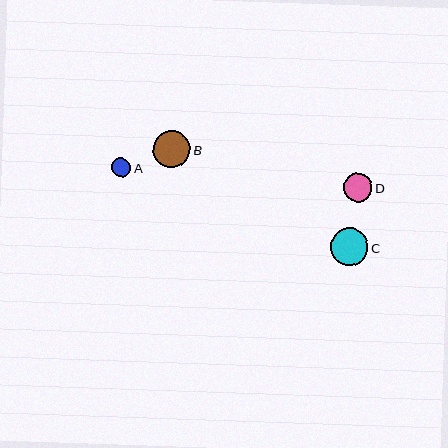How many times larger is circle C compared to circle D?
Circle C is approximately 1.3 times the size of circle D.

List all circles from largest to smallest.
From largest to smallest: C, B, D, A.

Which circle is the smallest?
Circle A is the smallest with a size of approximately 19 pixels.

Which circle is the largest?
Circle C is the largest with a size of approximately 37 pixels.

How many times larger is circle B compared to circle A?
Circle B is approximately 2.0 times the size of circle A.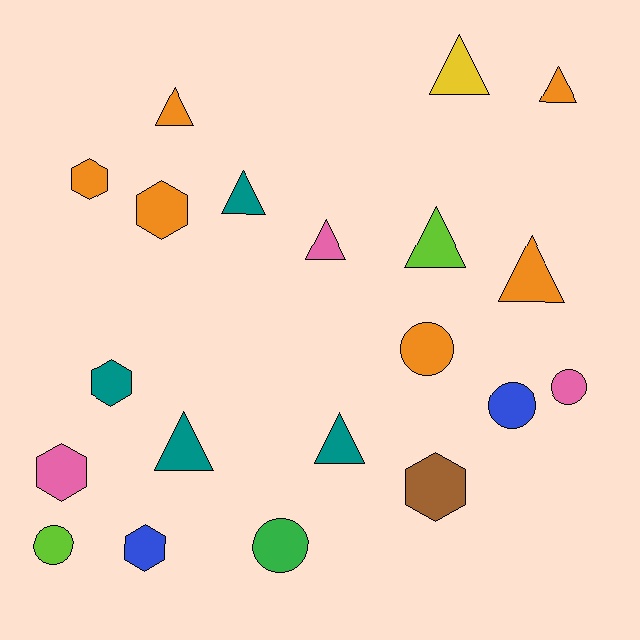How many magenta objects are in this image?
There are no magenta objects.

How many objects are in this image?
There are 20 objects.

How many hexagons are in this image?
There are 6 hexagons.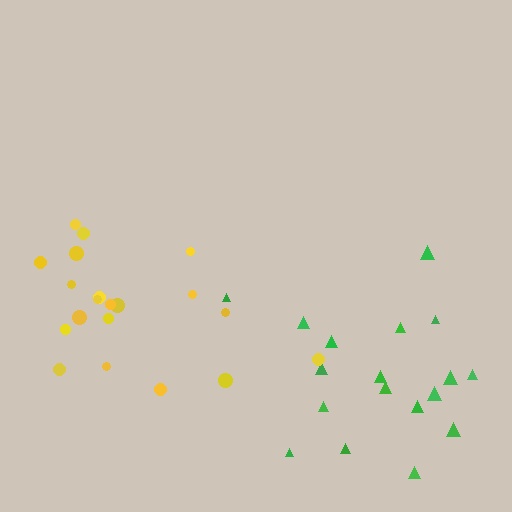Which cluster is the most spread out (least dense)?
Green.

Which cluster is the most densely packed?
Yellow.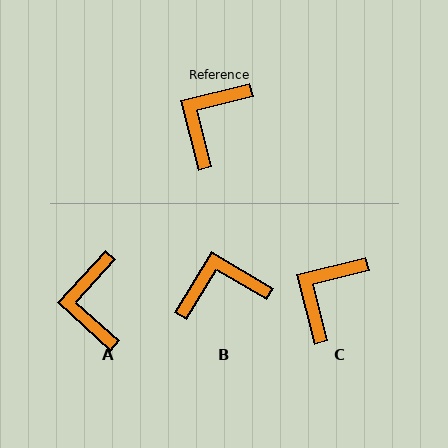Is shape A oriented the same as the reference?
No, it is off by about 33 degrees.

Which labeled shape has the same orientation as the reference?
C.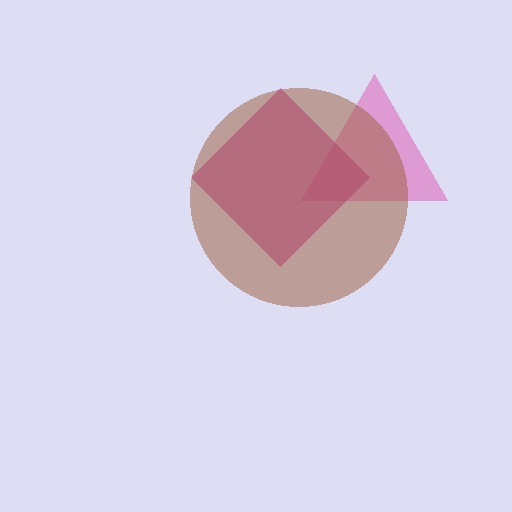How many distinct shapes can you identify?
There are 3 distinct shapes: a pink triangle, a magenta diamond, a brown circle.